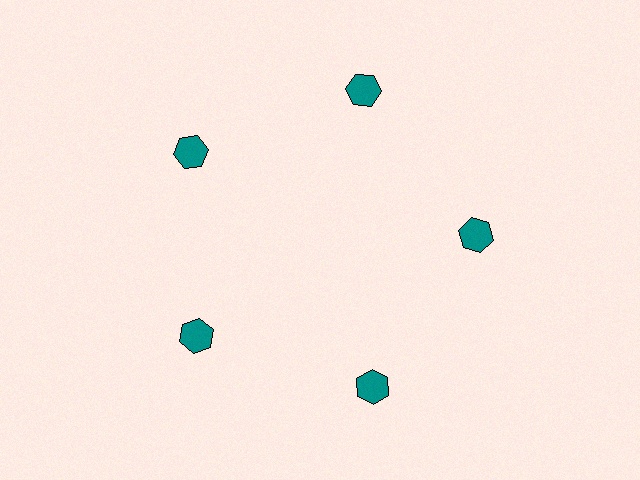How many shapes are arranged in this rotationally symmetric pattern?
There are 5 shapes, arranged in 5 groups of 1.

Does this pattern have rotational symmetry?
Yes, this pattern has 5-fold rotational symmetry. It looks the same after rotating 72 degrees around the center.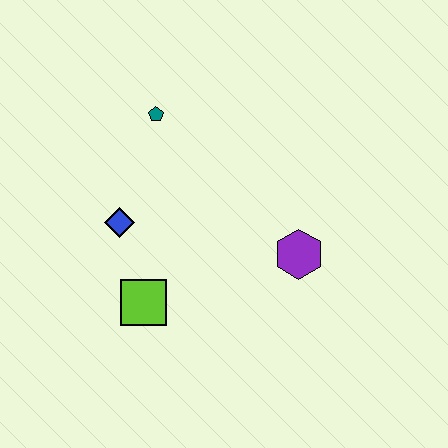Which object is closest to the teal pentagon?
The blue diamond is closest to the teal pentagon.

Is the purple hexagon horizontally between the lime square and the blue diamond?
No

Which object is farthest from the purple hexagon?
The teal pentagon is farthest from the purple hexagon.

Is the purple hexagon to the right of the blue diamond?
Yes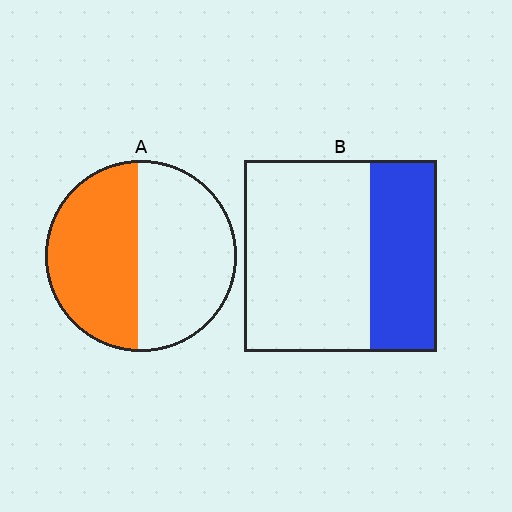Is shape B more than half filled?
No.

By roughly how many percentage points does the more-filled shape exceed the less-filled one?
By roughly 15 percentage points (A over B).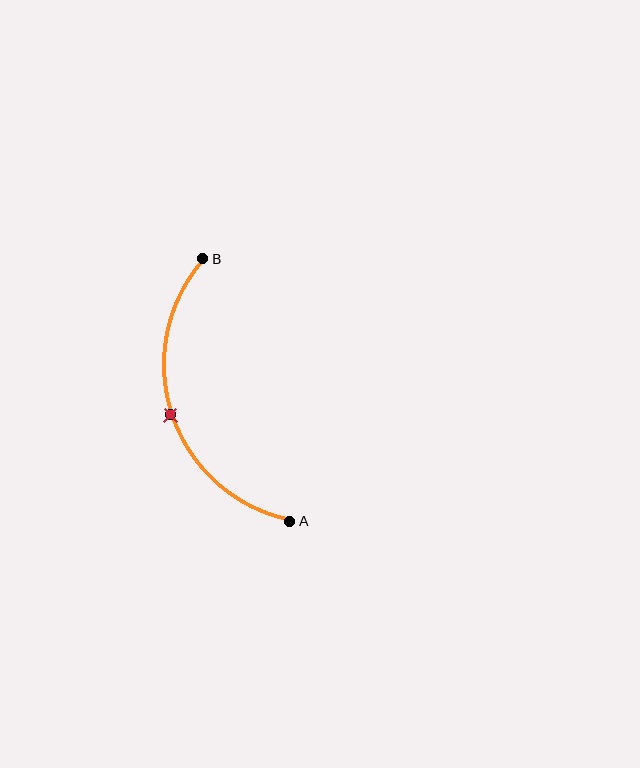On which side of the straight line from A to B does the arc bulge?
The arc bulges to the left of the straight line connecting A and B.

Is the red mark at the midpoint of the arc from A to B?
Yes. The red mark lies on the arc at equal arc-length from both A and B — it is the arc midpoint.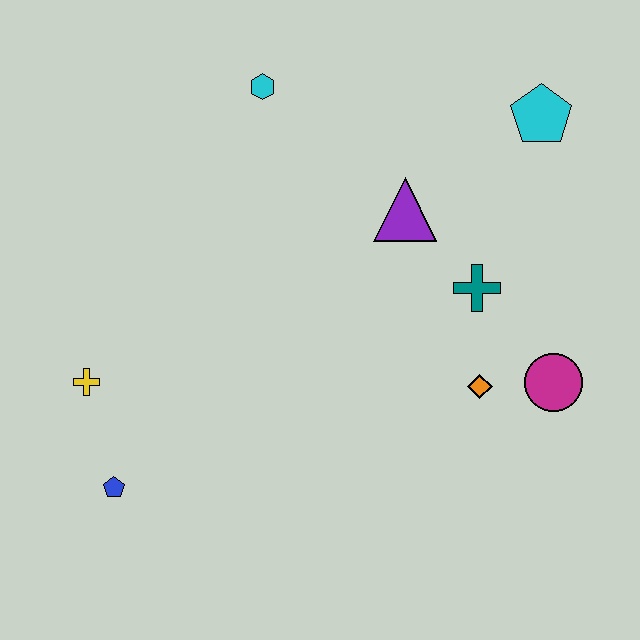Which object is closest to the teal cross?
The orange diamond is closest to the teal cross.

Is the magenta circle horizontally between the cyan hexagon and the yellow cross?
No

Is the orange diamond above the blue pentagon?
Yes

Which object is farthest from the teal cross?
The blue pentagon is farthest from the teal cross.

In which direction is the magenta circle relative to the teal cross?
The magenta circle is below the teal cross.